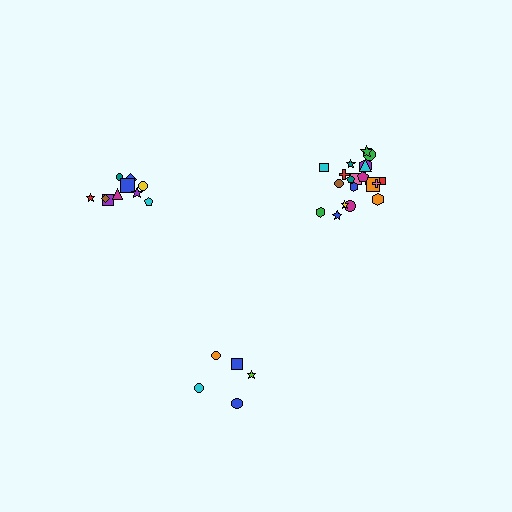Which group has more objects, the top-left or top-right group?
The top-right group.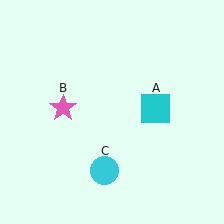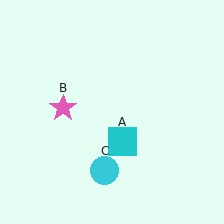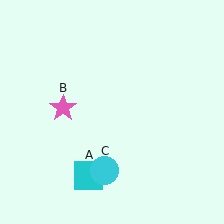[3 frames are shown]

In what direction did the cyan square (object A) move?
The cyan square (object A) moved down and to the left.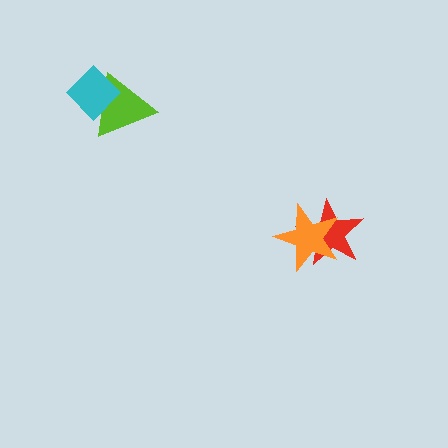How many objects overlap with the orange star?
1 object overlaps with the orange star.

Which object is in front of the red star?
The orange star is in front of the red star.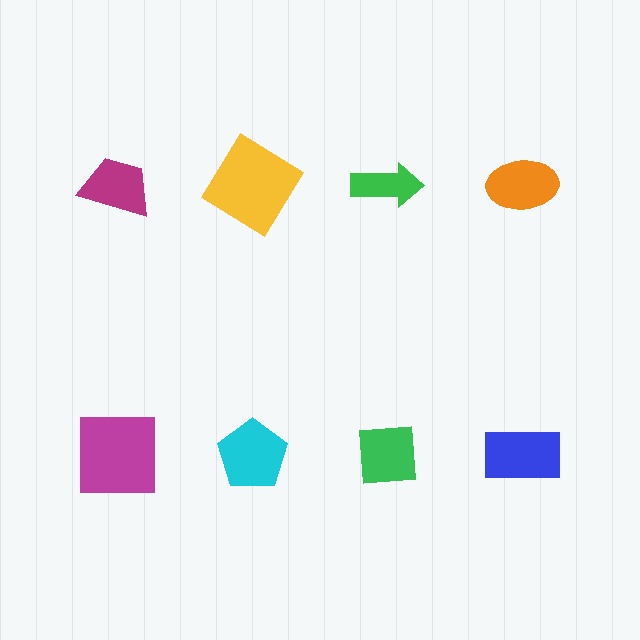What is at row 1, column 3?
A green arrow.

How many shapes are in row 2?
4 shapes.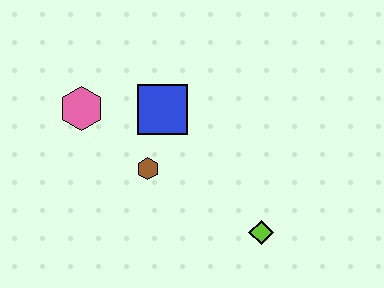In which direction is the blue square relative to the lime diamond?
The blue square is above the lime diamond.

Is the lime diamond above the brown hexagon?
No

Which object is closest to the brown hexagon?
The blue square is closest to the brown hexagon.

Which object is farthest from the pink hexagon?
The lime diamond is farthest from the pink hexagon.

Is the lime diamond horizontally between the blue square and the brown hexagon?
No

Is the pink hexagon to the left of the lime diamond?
Yes